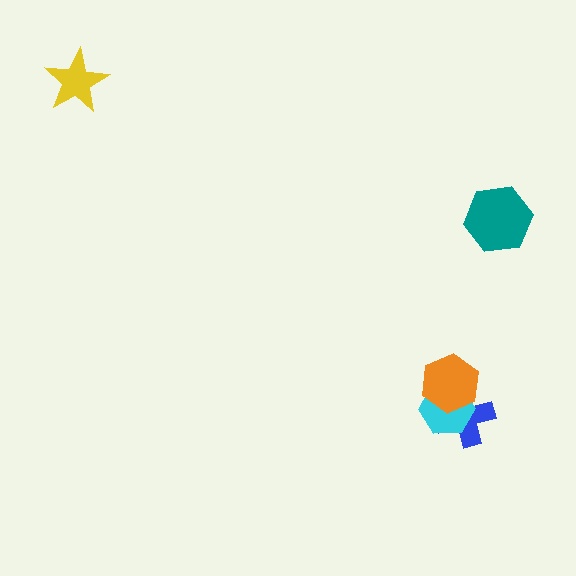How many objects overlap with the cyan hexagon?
2 objects overlap with the cyan hexagon.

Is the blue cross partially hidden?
Yes, it is partially covered by another shape.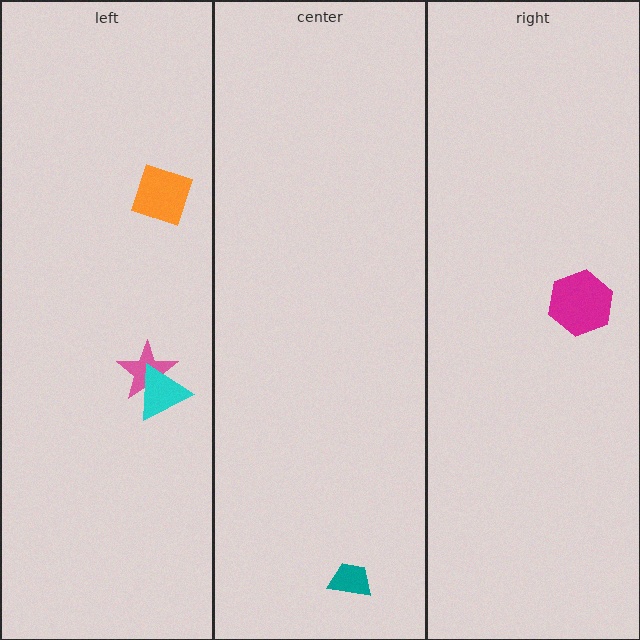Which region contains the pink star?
The left region.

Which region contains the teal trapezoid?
The center region.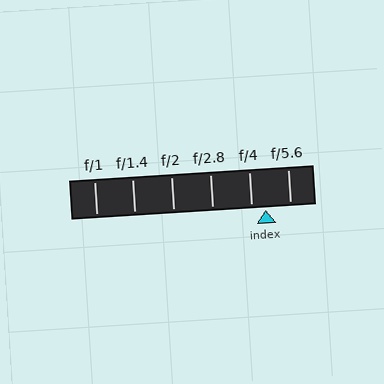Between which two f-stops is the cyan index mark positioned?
The index mark is between f/4 and f/5.6.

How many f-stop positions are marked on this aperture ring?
There are 6 f-stop positions marked.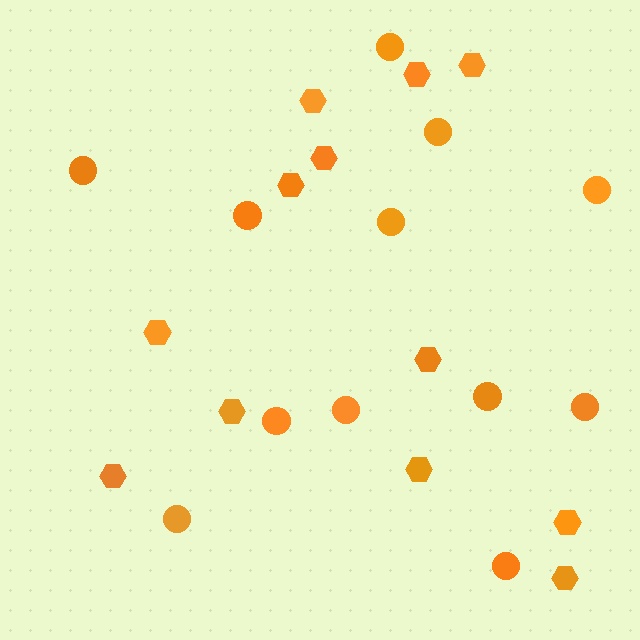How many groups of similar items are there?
There are 2 groups: one group of hexagons (12) and one group of circles (12).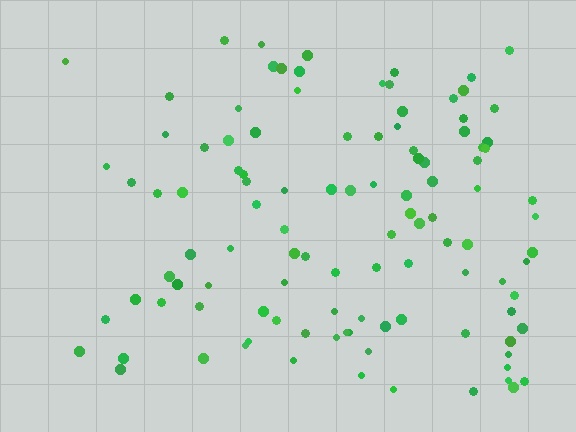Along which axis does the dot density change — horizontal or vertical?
Horizontal.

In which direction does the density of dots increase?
From left to right, with the right side densest.